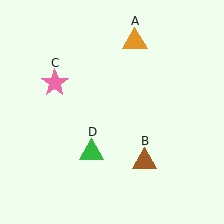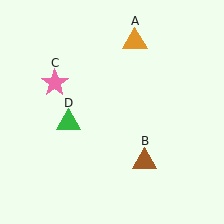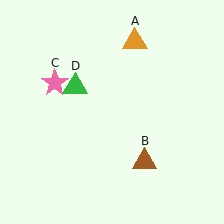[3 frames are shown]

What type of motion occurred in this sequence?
The green triangle (object D) rotated clockwise around the center of the scene.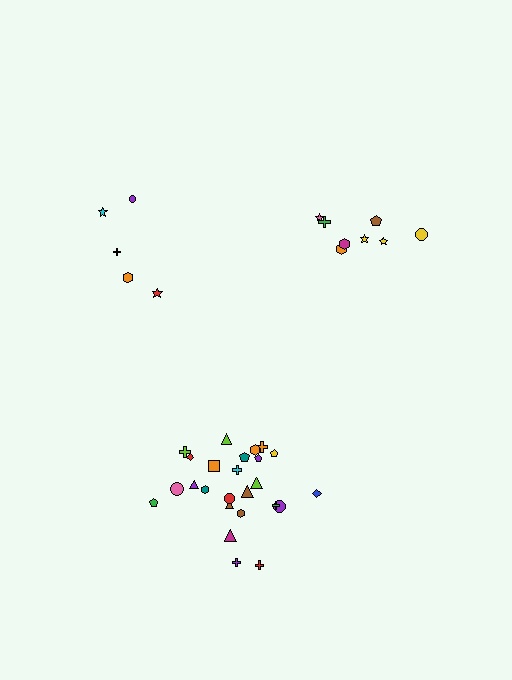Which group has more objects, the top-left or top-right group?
The top-right group.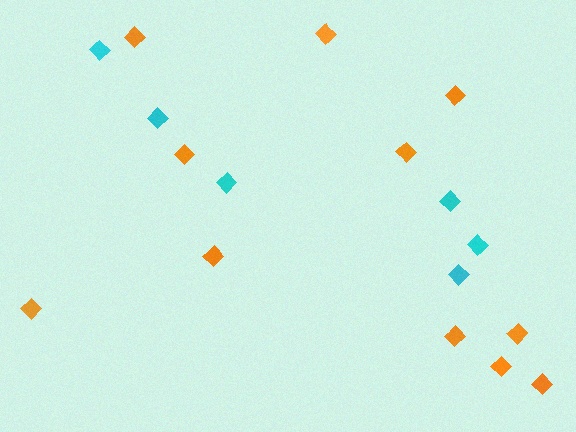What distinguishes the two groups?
There are 2 groups: one group of cyan diamonds (6) and one group of orange diamonds (11).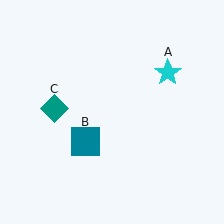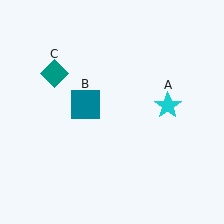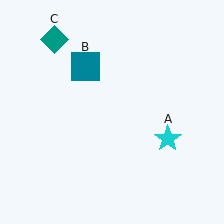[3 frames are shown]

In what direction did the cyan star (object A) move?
The cyan star (object A) moved down.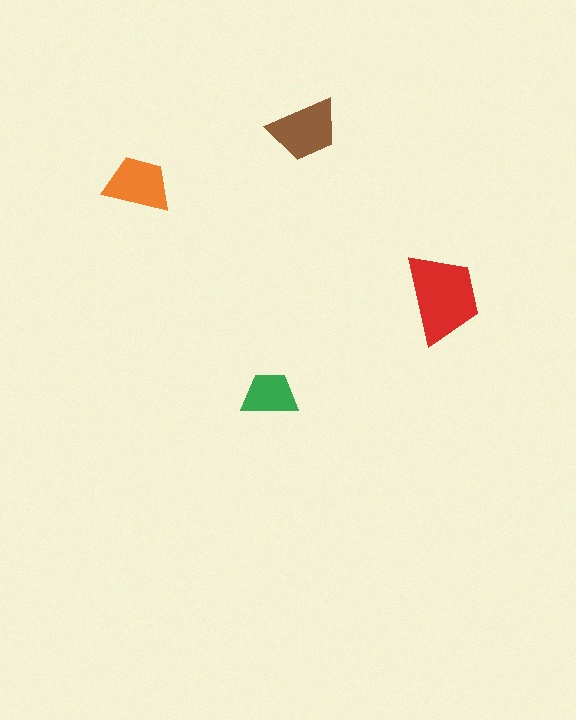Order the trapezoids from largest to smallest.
the red one, the brown one, the orange one, the green one.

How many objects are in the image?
There are 4 objects in the image.